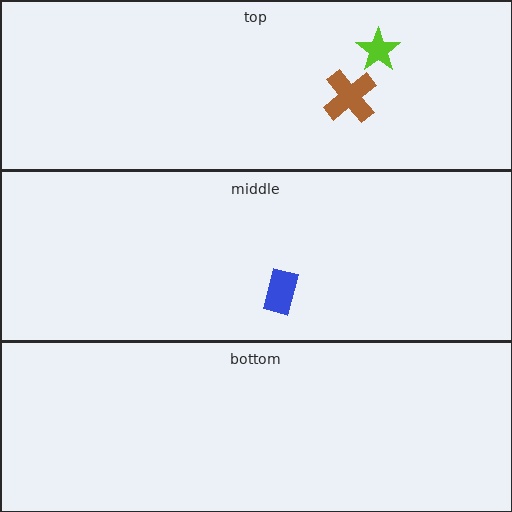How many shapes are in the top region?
2.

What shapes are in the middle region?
The blue rectangle.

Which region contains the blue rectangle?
The middle region.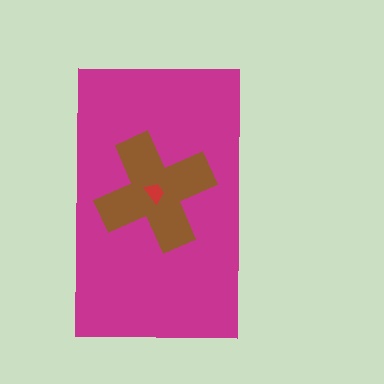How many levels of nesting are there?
3.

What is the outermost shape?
The magenta rectangle.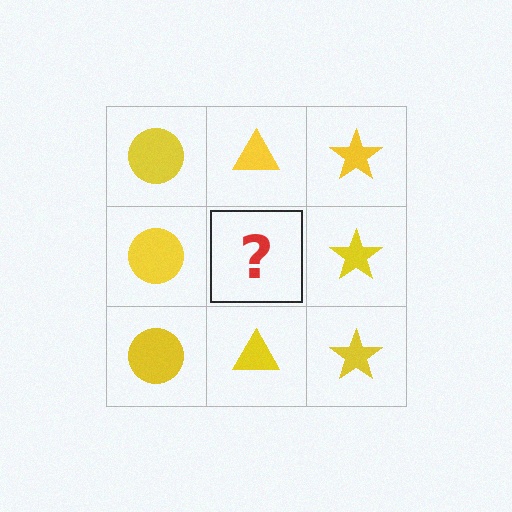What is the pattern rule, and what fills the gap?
The rule is that each column has a consistent shape. The gap should be filled with a yellow triangle.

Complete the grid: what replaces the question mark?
The question mark should be replaced with a yellow triangle.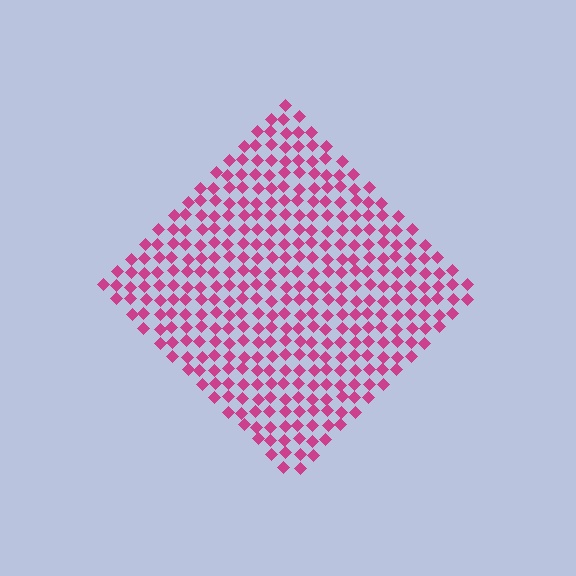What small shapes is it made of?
It is made of small diamonds.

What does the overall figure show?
The overall figure shows a diamond.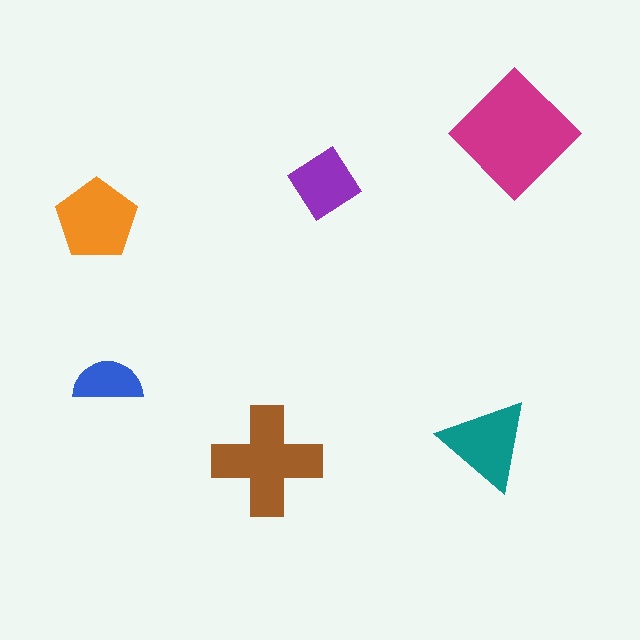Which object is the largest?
The magenta diamond.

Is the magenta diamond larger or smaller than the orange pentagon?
Larger.